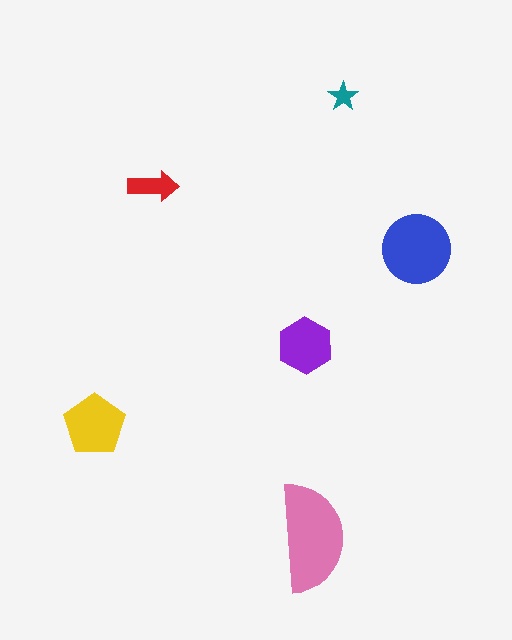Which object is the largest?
The pink semicircle.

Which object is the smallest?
The teal star.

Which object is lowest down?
The pink semicircle is bottommost.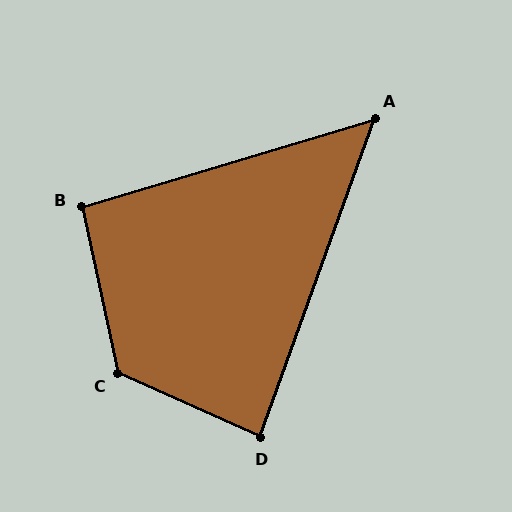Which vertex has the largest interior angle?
C, at approximately 126 degrees.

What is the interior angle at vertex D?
Approximately 86 degrees (approximately right).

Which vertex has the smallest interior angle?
A, at approximately 54 degrees.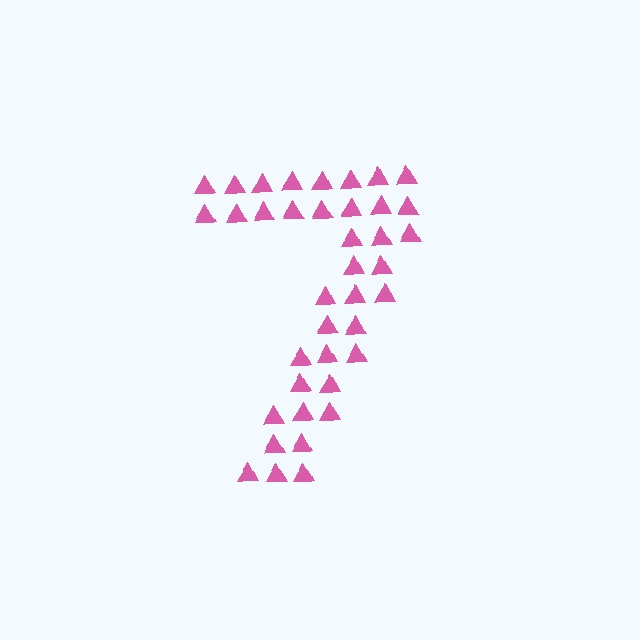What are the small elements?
The small elements are triangles.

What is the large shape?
The large shape is the digit 7.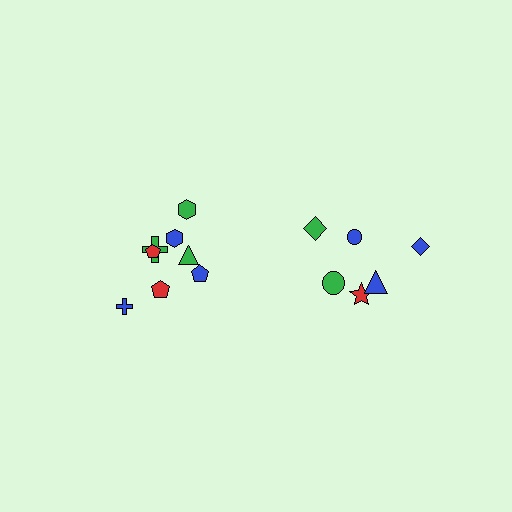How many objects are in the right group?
There are 6 objects.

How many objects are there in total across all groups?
There are 14 objects.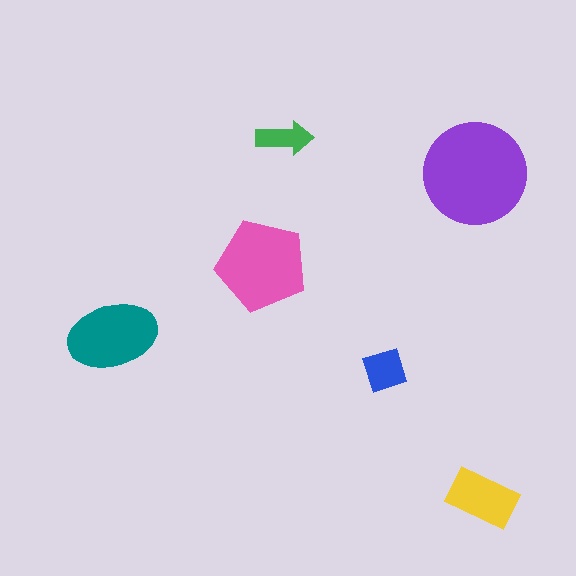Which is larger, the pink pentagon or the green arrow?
The pink pentagon.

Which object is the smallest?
The green arrow.